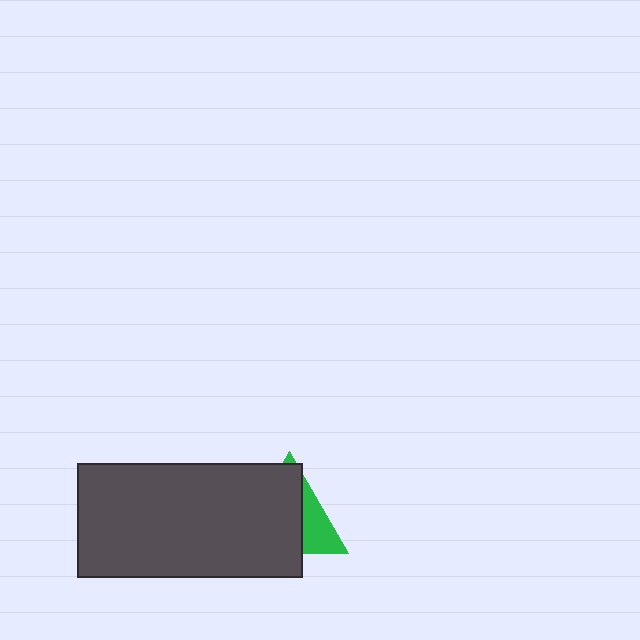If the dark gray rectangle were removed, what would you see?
You would see the complete green triangle.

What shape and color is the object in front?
The object in front is a dark gray rectangle.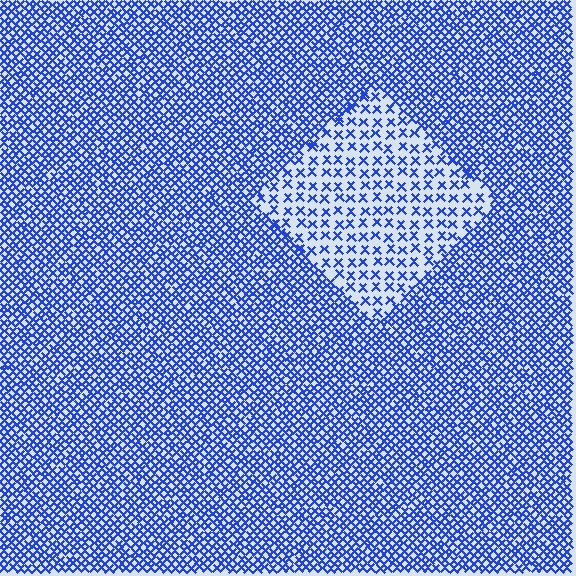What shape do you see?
I see a diamond.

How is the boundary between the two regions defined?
The boundary is defined by a change in element density (approximately 2.4x ratio). All elements are the same color, size, and shape.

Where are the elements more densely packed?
The elements are more densely packed outside the diamond boundary.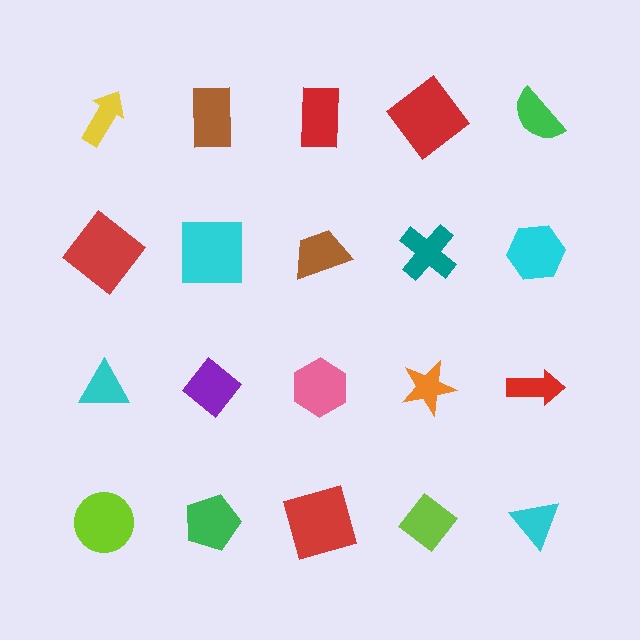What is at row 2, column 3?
A brown trapezoid.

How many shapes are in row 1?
5 shapes.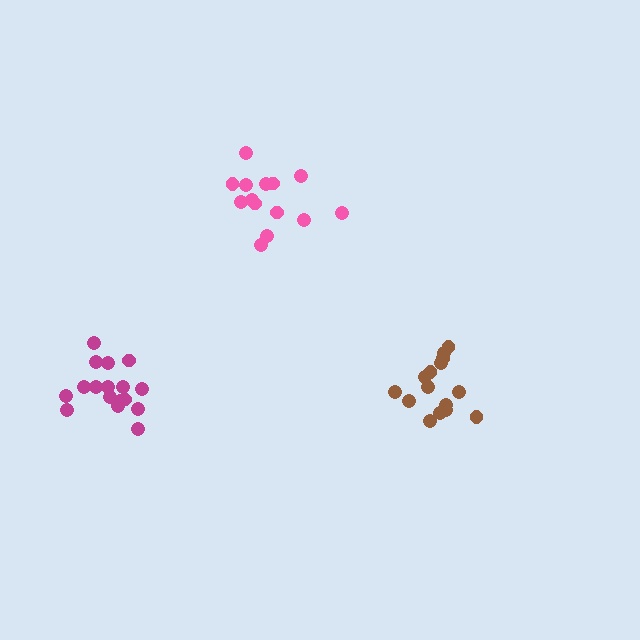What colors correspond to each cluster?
The clusters are colored: pink, brown, magenta.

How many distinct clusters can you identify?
There are 3 distinct clusters.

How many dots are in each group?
Group 1: 14 dots, Group 2: 15 dots, Group 3: 17 dots (46 total).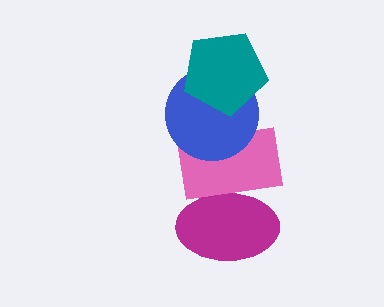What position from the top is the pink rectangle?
The pink rectangle is 3rd from the top.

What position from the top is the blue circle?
The blue circle is 2nd from the top.